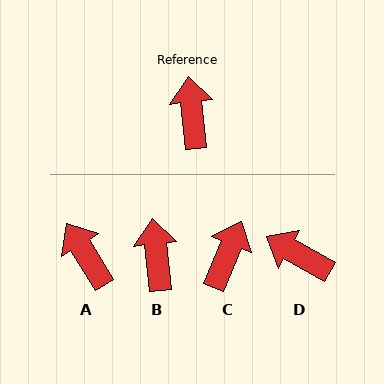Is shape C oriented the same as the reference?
No, it is off by about 29 degrees.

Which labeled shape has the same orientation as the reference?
B.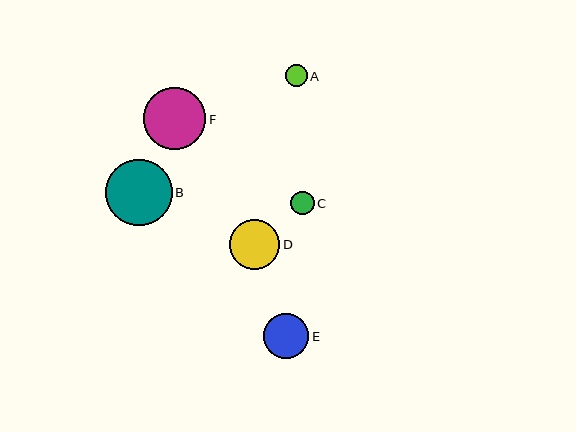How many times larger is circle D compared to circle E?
Circle D is approximately 1.1 times the size of circle E.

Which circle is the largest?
Circle B is the largest with a size of approximately 67 pixels.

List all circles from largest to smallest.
From largest to smallest: B, F, D, E, C, A.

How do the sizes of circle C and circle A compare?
Circle C and circle A are approximately the same size.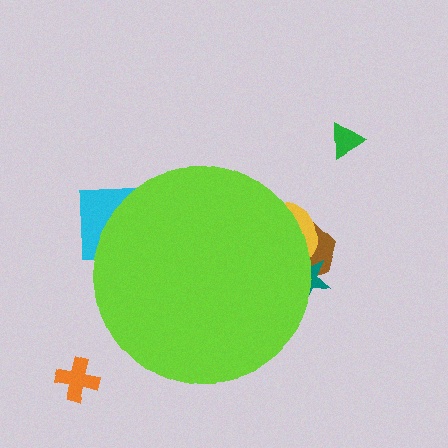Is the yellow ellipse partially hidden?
Yes, the yellow ellipse is partially hidden behind the lime circle.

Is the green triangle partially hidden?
No, the green triangle is fully visible.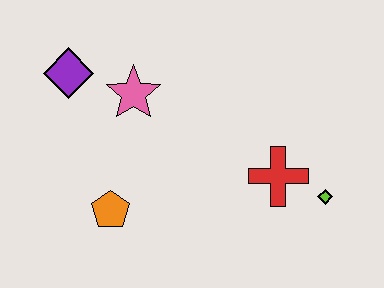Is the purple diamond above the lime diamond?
Yes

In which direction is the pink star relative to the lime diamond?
The pink star is to the left of the lime diamond.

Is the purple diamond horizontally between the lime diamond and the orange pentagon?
No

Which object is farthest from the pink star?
The lime diamond is farthest from the pink star.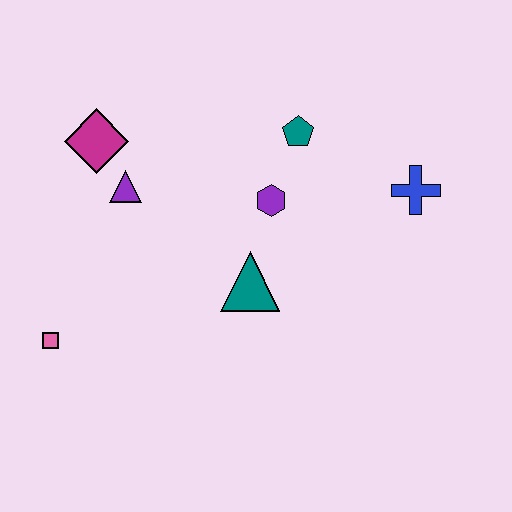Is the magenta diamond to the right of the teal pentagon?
No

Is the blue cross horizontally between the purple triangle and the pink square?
No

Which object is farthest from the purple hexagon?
The pink square is farthest from the purple hexagon.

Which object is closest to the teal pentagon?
The purple hexagon is closest to the teal pentagon.